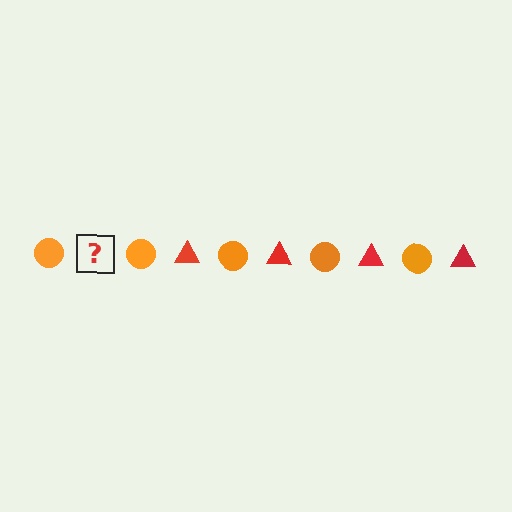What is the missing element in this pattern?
The missing element is a red triangle.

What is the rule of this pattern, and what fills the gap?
The rule is that the pattern alternates between orange circle and red triangle. The gap should be filled with a red triangle.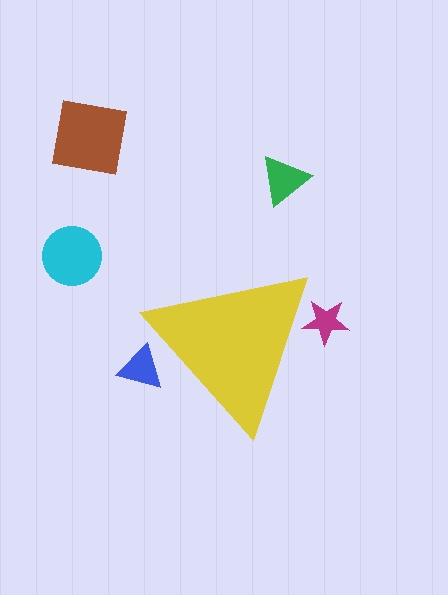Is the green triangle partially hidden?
No, the green triangle is fully visible.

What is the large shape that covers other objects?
A yellow triangle.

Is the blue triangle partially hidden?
Yes, the blue triangle is partially hidden behind the yellow triangle.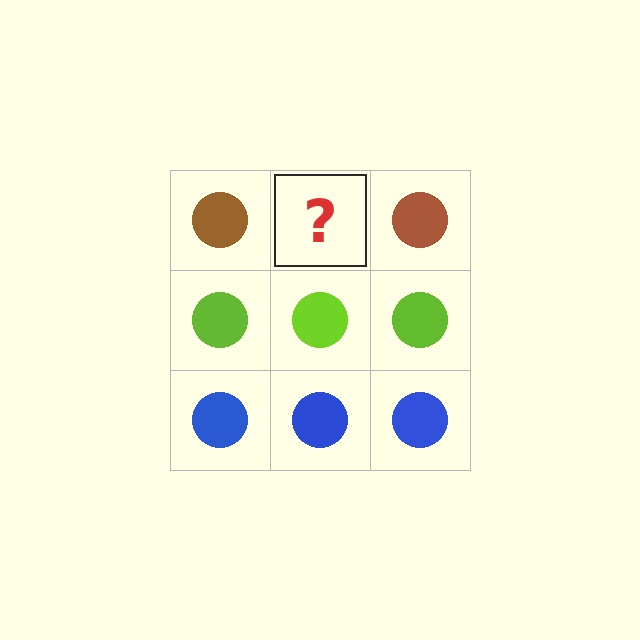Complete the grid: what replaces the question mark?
The question mark should be replaced with a brown circle.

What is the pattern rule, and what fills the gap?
The rule is that each row has a consistent color. The gap should be filled with a brown circle.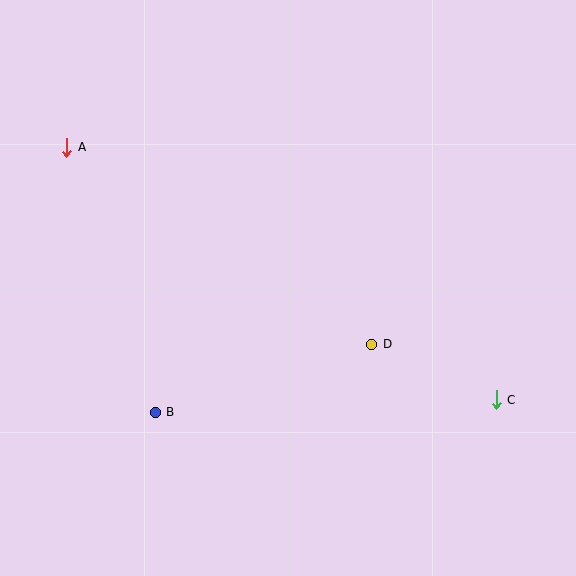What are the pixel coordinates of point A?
Point A is at (67, 147).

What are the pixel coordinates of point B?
Point B is at (155, 412).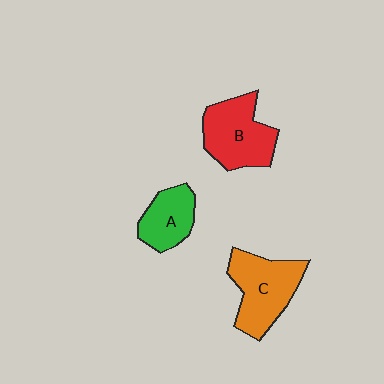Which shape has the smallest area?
Shape A (green).